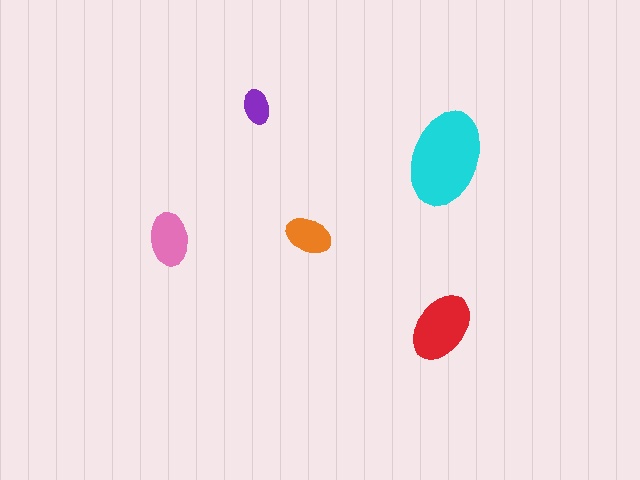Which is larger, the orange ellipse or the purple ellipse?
The orange one.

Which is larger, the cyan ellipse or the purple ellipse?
The cyan one.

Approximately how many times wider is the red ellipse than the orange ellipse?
About 1.5 times wider.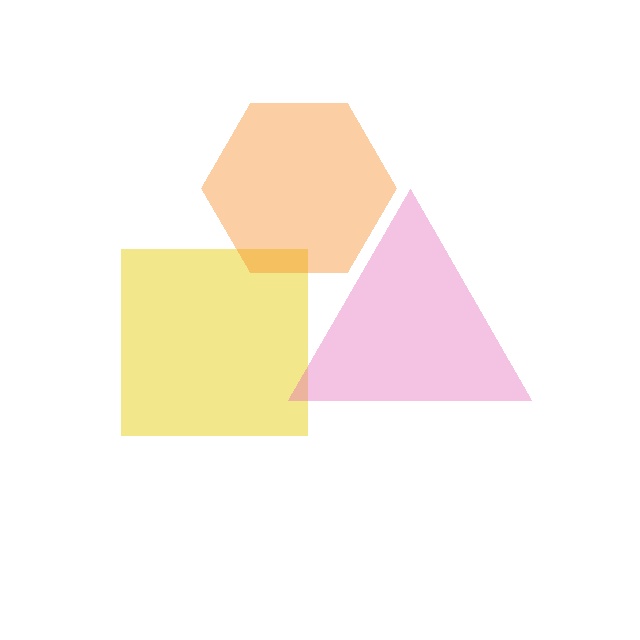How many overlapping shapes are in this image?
There are 3 overlapping shapes in the image.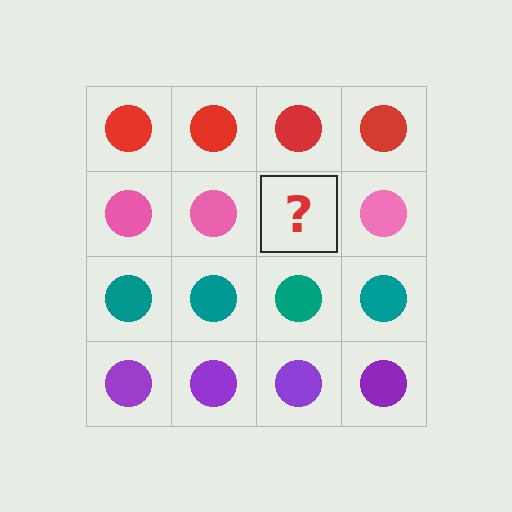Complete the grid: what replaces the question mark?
The question mark should be replaced with a pink circle.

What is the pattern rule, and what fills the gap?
The rule is that each row has a consistent color. The gap should be filled with a pink circle.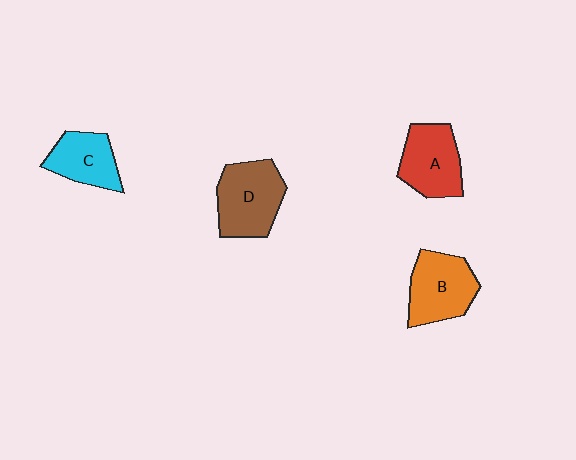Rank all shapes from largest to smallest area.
From largest to smallest: D (brown), B (orange), A (red), C (cyan).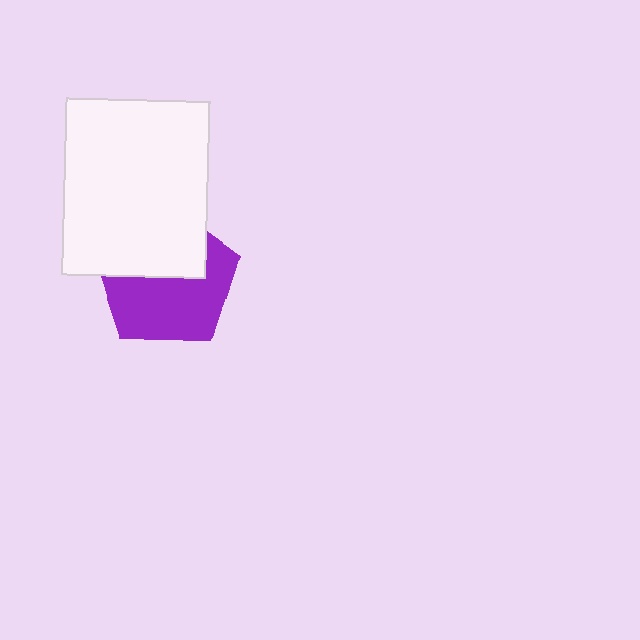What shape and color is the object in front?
The object in front is a white rectangle.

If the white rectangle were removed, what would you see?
You would see the complete purple pentagon.